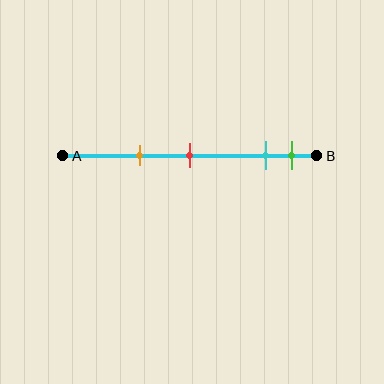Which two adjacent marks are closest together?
The cyan and green marks are the closest adjacent pair.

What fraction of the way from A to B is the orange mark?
The orange mark is approximately 30% (0.3) of the way from A to B.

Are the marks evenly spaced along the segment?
No, the marks are not evenly spaced.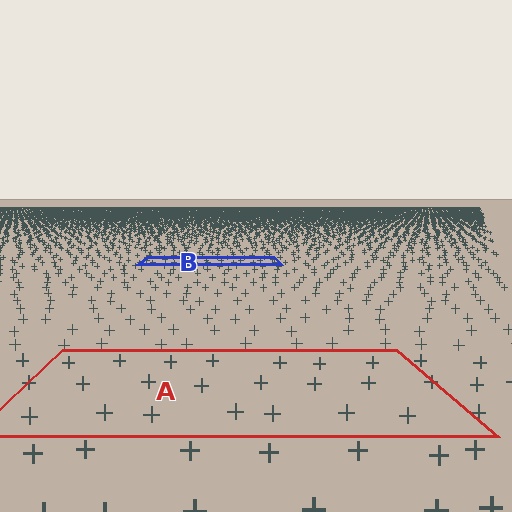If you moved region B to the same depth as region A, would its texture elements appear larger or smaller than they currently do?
They would appear larger. At a closer depth, the same texture elements are projected at a bigger on-screen size.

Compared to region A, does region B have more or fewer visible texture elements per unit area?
Region B has more texture elements per unit area — they are packed more densely because it is farther away.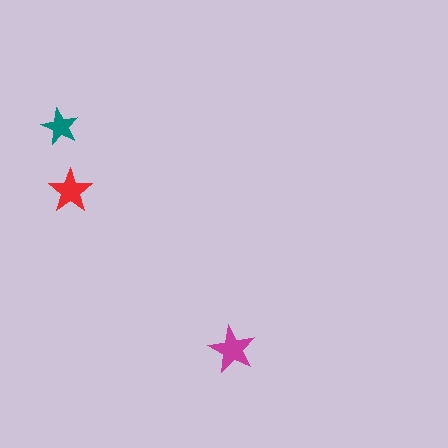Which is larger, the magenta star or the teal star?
The magenta one.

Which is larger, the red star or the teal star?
The red one.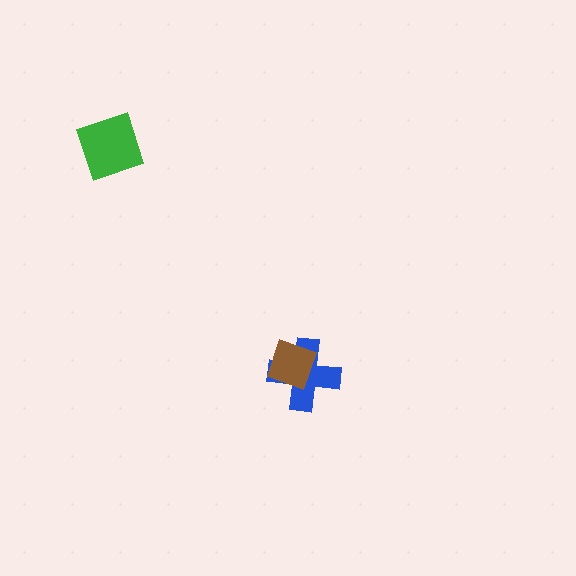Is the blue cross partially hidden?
Yes, it is partially covered by another shape.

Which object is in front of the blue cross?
The brown diamond is in front of the blue cross.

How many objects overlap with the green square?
0 objects overlap with the green square.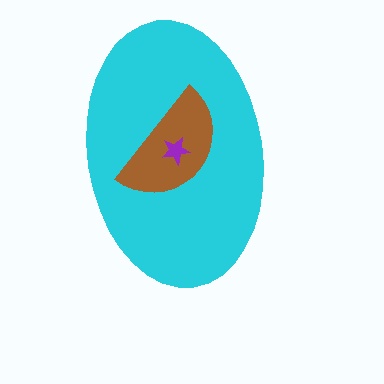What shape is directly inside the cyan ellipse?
The brown semicircle.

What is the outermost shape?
The cyan ellipse.